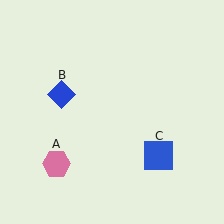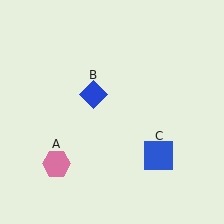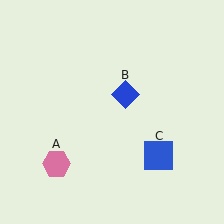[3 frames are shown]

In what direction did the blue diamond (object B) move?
The blue diamond (object B) moved right.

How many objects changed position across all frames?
1 object changed position: blue diamond (object B).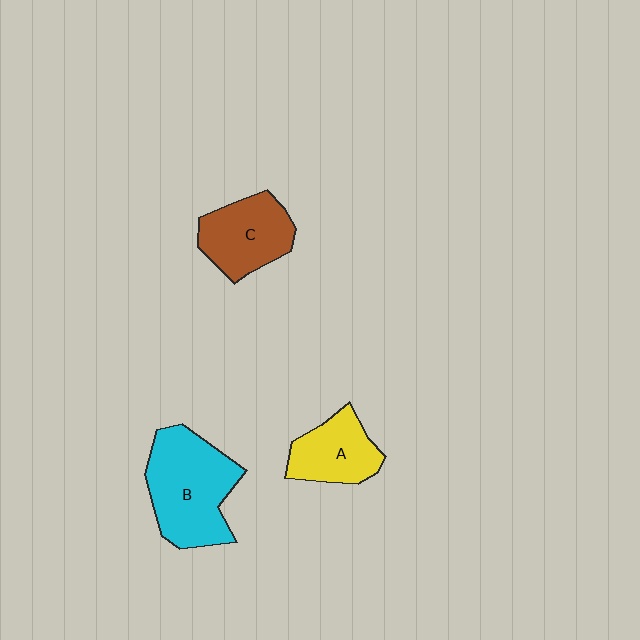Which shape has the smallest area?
Shape A (yellow).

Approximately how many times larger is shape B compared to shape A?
Approximately 1.7 times.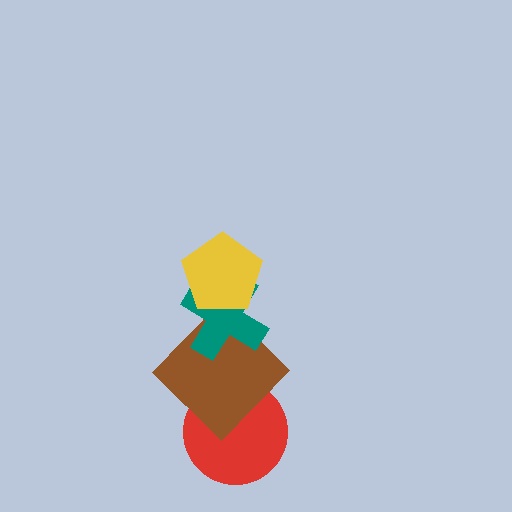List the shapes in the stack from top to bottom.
From top to bottom: the yellow pentagon, the teal cross, the brown diamond, the red circle.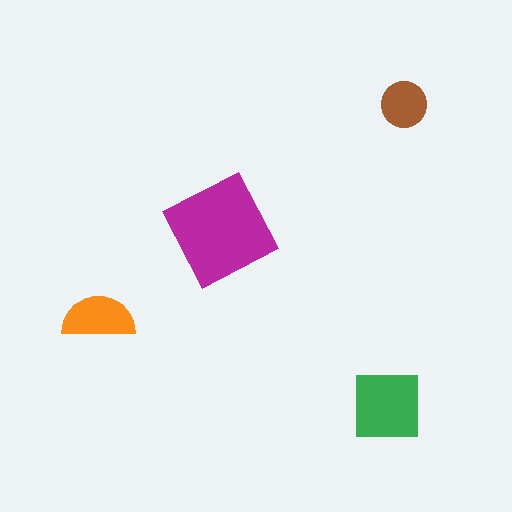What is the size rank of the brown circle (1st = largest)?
4th.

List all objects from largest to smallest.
The magenta diamond, the green square, the orange semicircle, the brown circle.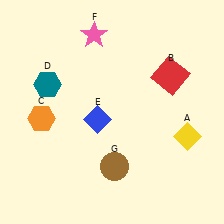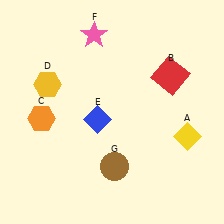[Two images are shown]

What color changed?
The hexagon (D) changed from teal in Image 1 to yellow in Image 2.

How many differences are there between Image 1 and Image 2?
There is 1 difference between the two images.